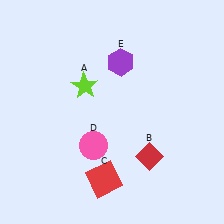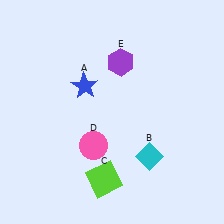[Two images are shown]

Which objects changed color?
A changed from lime to blue. B changed from red to cyan. C changed from red to lime.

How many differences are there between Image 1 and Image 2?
There are 3 differences between the two images.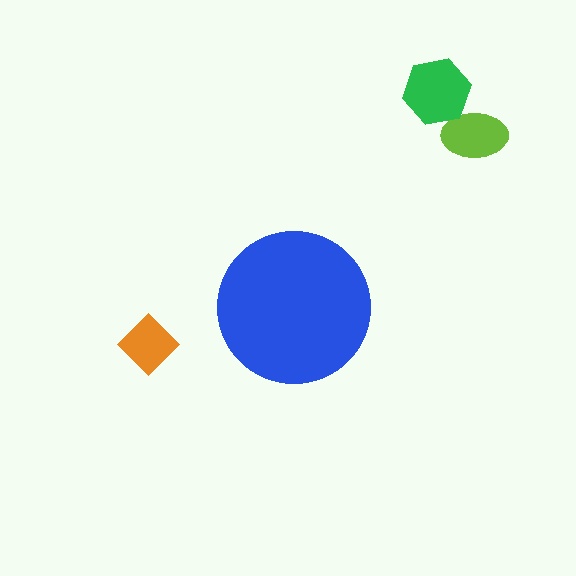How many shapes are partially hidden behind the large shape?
0 shapes are partially hidden.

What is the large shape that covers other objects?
A blue circle.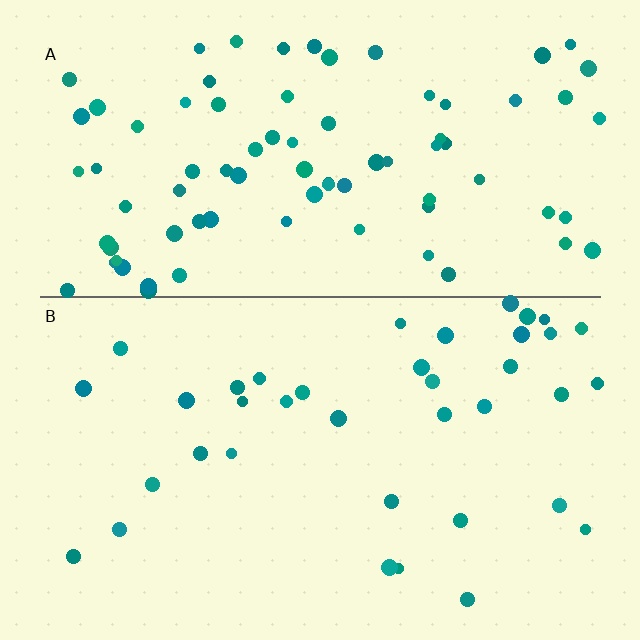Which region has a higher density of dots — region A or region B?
A (the top).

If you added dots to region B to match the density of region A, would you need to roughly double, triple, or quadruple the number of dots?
Approximately double.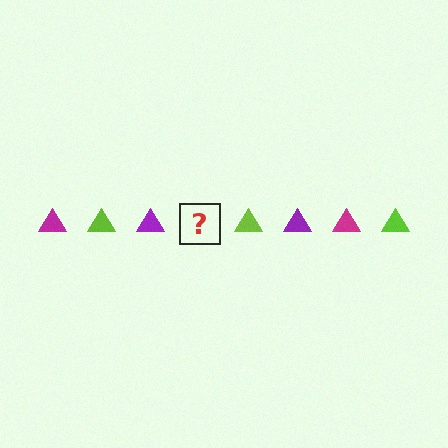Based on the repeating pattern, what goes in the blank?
The blank should be a magenta triangle.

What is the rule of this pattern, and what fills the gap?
The rule is that the pattern cycles through magenta, lime, purple triangles. The gap should be filled with a magenta triangle.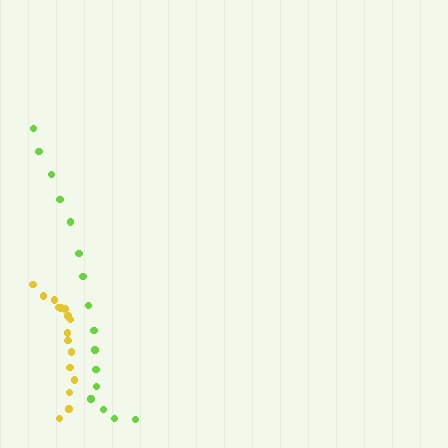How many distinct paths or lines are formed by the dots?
There are 2 distinct paths.